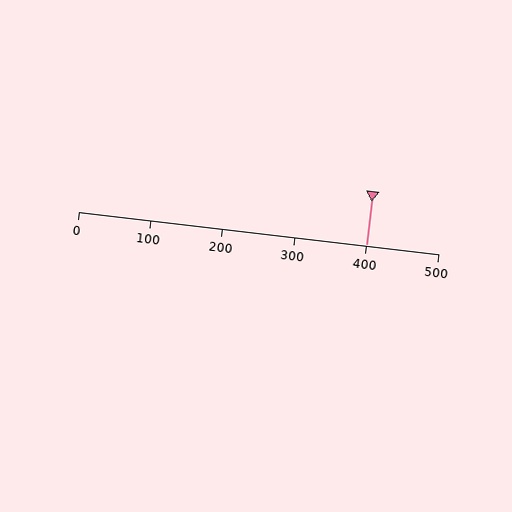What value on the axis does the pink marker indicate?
The marker indicates approximately 400.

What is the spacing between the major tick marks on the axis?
The major ticks are spaced 100 apart.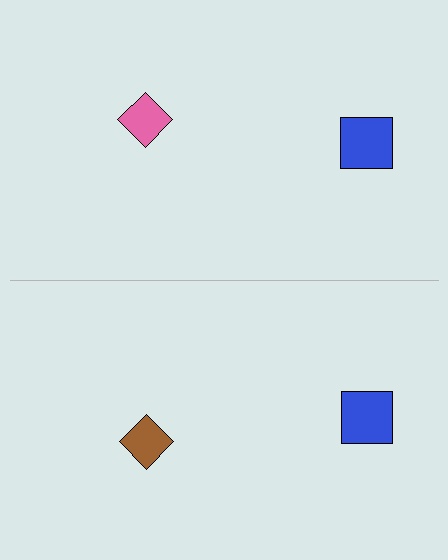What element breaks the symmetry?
The brown diamond on the bottom side breaks the symmetry — its mirror counterpart is pink.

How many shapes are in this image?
There are 4 shapes in this image.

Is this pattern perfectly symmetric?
No, the pattern is not perfectly symmetric. The brown diamond on the bottom side breaks the symmetry — its mirror counterpart is pink.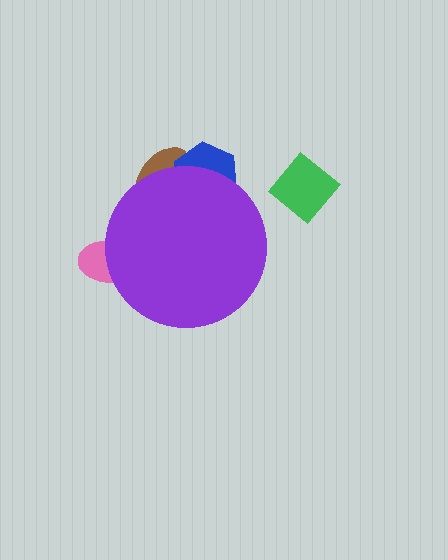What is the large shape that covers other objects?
A purple circle.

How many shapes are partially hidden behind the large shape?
3 shapes are partially hidden.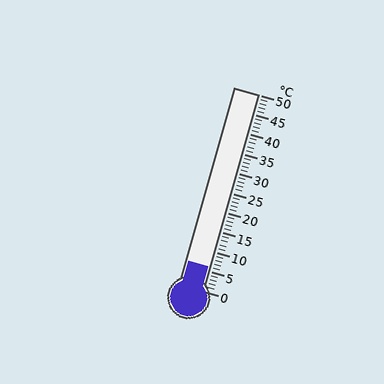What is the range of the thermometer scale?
The thermometer scale ranges from 0°C to 50°C.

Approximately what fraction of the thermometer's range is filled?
The thermometer is filled to approximately 10% of its range.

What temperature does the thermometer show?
The thermometer shows approximately 6°C.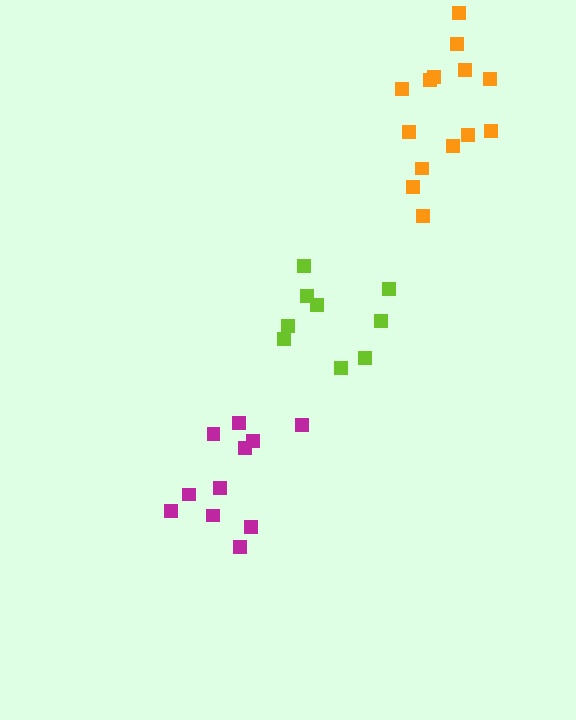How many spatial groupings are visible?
There are 3 spatial groupings.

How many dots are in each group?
Group 1: 14 dots, Group 2: 9 dots, Group 3: 11 dots (34 total).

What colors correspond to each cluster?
The clusters are colored: orange, lime, magenta.